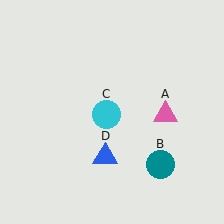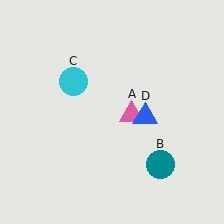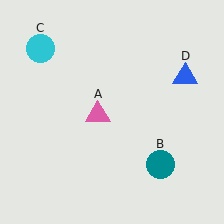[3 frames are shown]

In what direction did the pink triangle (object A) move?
The pink triangle (object A) moved left.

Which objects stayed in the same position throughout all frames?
Teal circle (object B) remained stationary.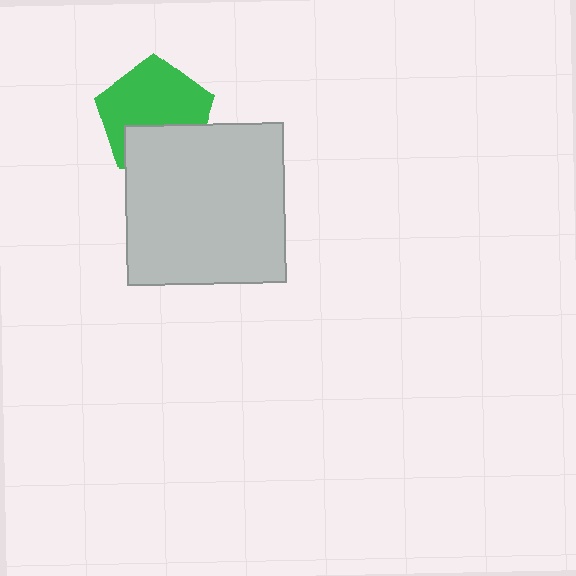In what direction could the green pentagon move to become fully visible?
The green pentagon could move up. That would shift it out from behind the light gray square entirely.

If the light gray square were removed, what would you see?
You would see the complete green pentagon.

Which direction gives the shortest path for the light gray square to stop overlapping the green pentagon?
Moving down gives the shortest separation.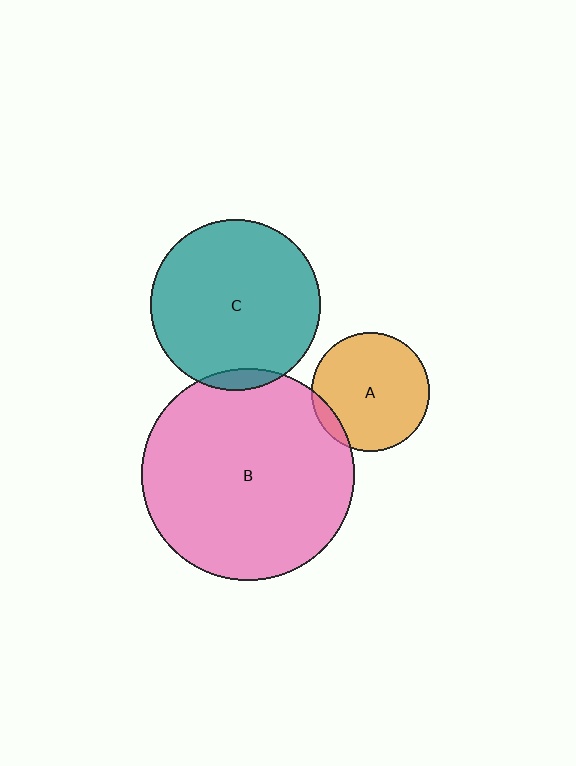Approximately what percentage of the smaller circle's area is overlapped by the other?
Approximately 10%.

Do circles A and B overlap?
Yes.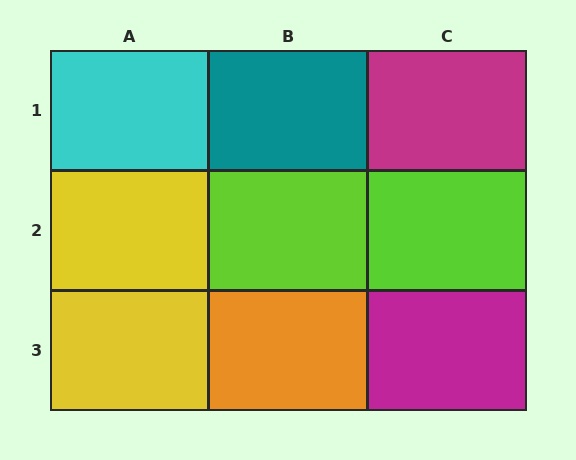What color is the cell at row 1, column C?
Magenta.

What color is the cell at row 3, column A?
Yellow.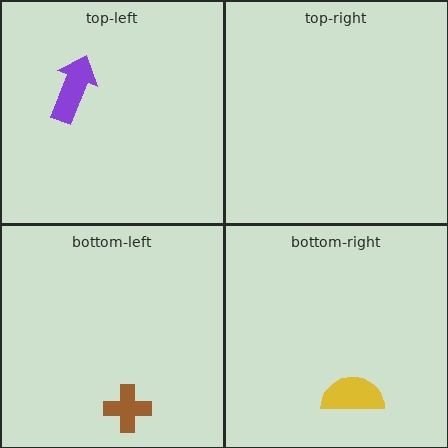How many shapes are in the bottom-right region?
1.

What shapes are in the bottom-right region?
The yellow semicircle.